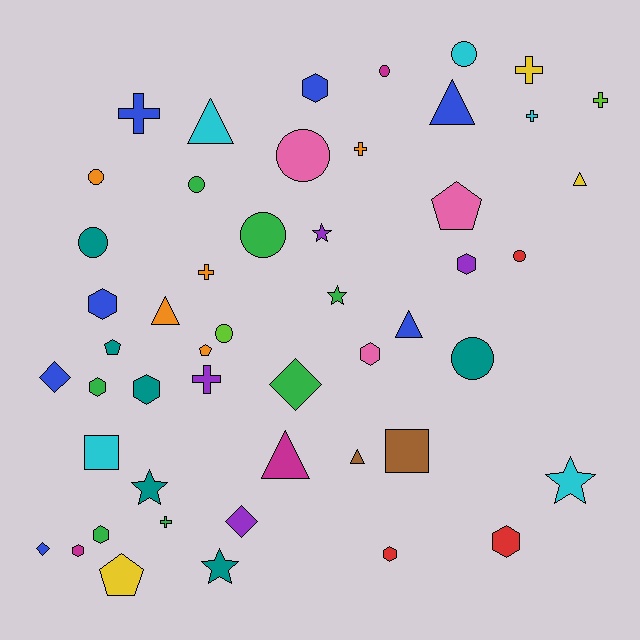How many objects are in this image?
There are 50 objects.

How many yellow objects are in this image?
There are 3 yellow objects.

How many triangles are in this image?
There are 7 triangles.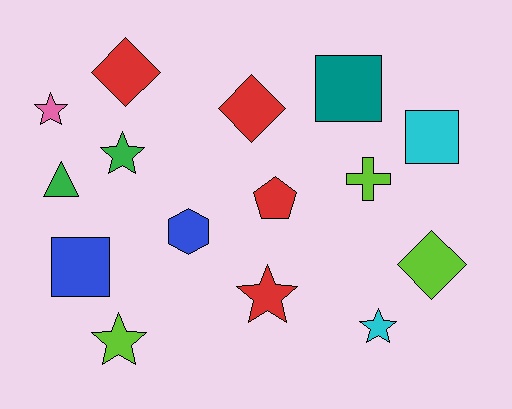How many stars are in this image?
There are 5 stars.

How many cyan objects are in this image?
There are 2 cyan objects.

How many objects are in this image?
There are 15 objects.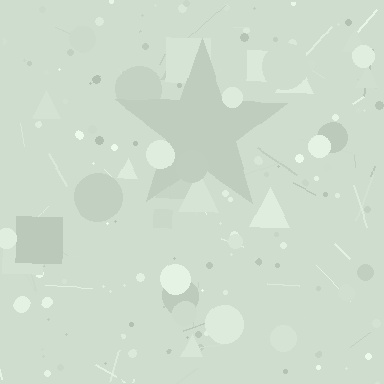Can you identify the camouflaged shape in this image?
The camouflaged shape is a star.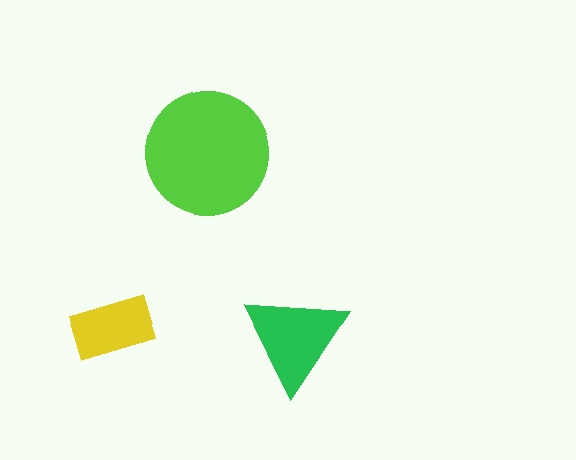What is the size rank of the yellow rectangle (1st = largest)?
3rd.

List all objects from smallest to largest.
The yellow rectangle, the green triangle, the lime circle.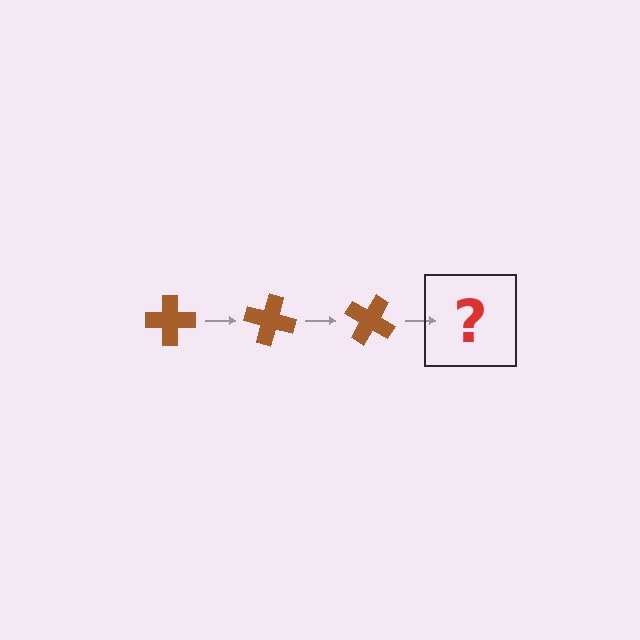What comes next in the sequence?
The next element should be a brown cross rotated 45 degrees.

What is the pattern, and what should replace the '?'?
The pattern is that the cross rotates 15 degrees each step. The '?' should be a brown cross rotated 45 degrees.